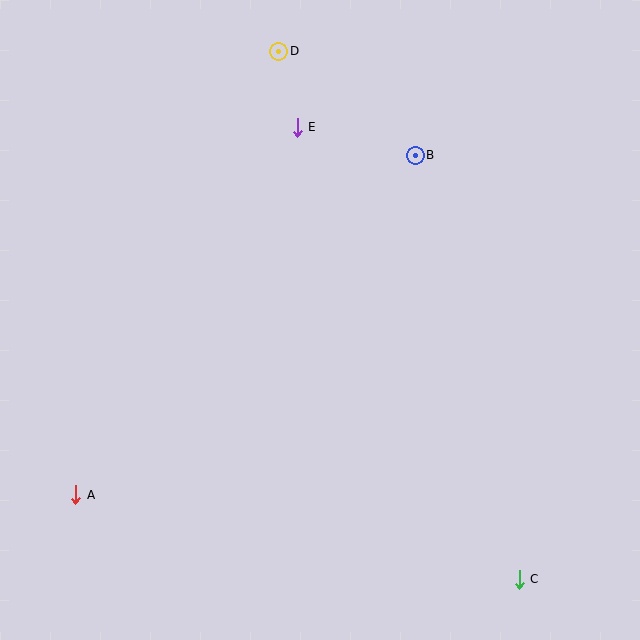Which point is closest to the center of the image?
Point B at (415, 155) is closest to the center.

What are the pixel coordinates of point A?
Point A is at (76, 495).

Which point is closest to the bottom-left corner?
Point A is closest to the bottom-left corner.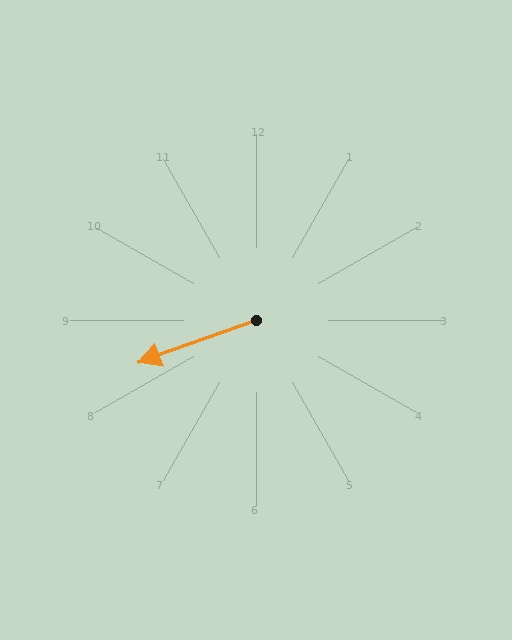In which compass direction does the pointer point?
West.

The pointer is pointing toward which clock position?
Roughly 8 o'clock.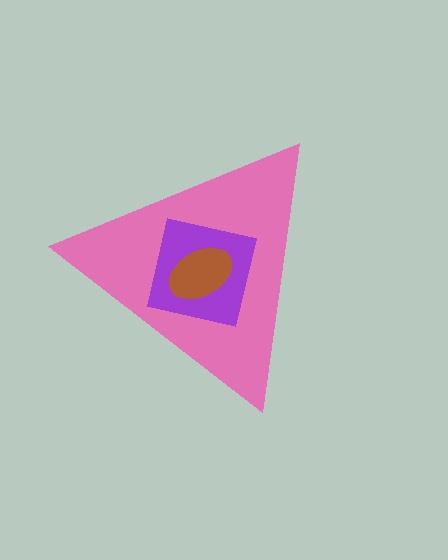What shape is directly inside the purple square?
The brown ellipse.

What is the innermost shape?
The brown ellipse.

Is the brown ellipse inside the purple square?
Yes.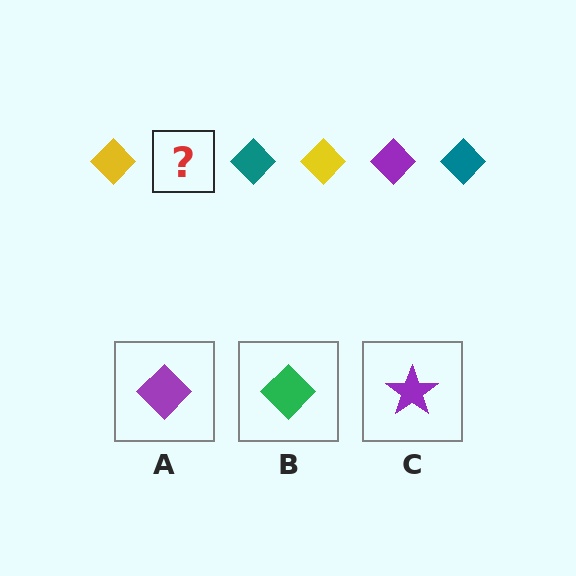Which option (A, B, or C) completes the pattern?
A.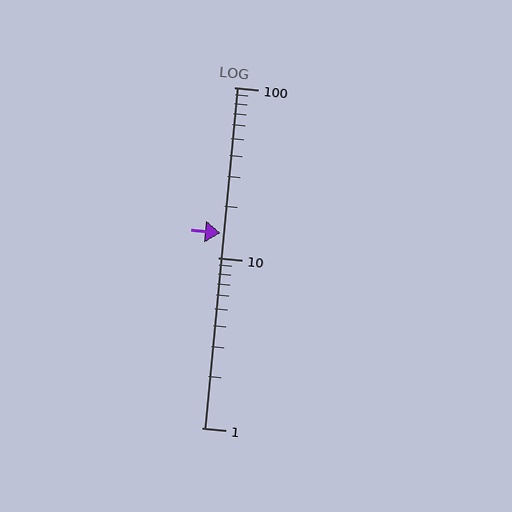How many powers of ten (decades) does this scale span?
The scale spans 2 decades, from 1 to 100.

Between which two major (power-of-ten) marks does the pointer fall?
The pointer is between 10 and 100.